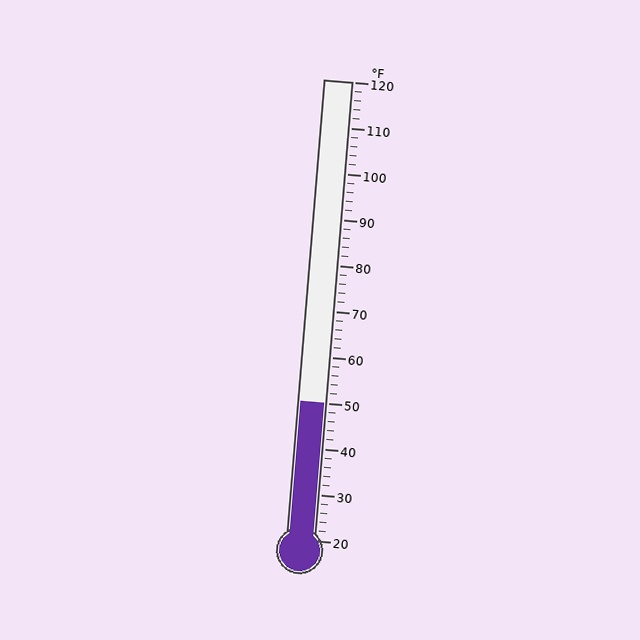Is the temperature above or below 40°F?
The temperature is above 40°F.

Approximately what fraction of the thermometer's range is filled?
The thermometer is filled to approximately 30% of its range.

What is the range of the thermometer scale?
The thermometer scale ranges from 20°F to 120°F.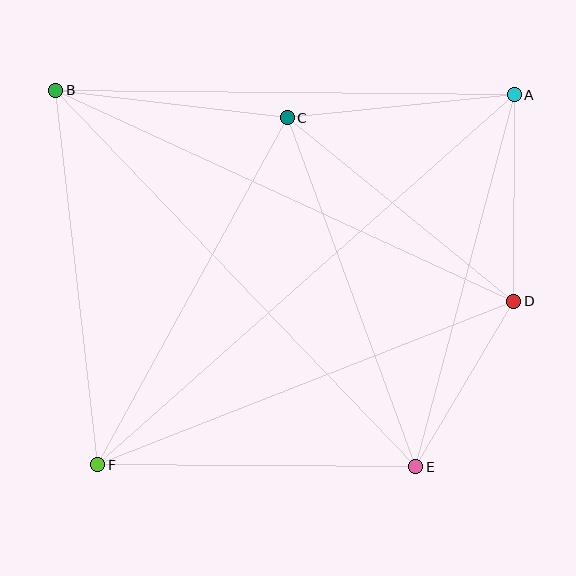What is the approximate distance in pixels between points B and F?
The distance between B and F is approximately 377 pixels.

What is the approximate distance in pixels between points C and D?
The distance between C and D is approximately 291 pixels.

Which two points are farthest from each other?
Points A and F are farthest from each other.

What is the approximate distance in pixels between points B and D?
The distance between B and D is approximately 504 pixels.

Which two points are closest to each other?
Points D and E are closest to each other.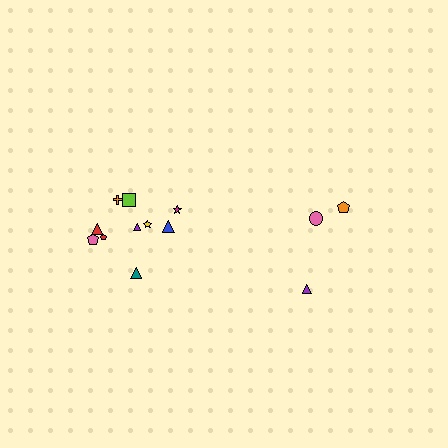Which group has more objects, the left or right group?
The left group.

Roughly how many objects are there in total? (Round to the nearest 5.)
Roughly 15 objects in total.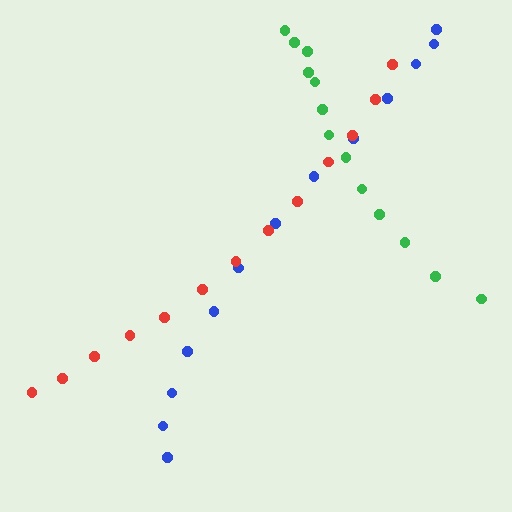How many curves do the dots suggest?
There are 3 distinct paths.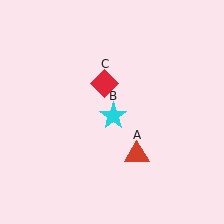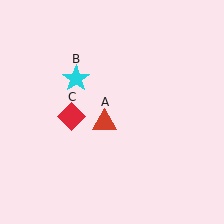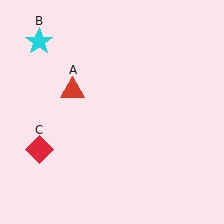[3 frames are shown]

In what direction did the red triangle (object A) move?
The red triangle (object A) moved up and to the left.